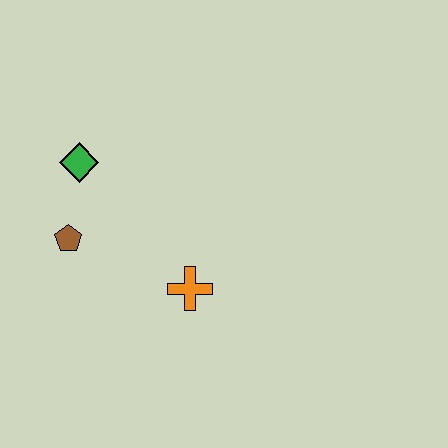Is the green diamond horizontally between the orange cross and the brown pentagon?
Yes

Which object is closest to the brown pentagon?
The green diamond is closest to the brown pentagon.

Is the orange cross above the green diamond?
No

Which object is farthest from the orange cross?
The green diamond is farthest from the orange cross.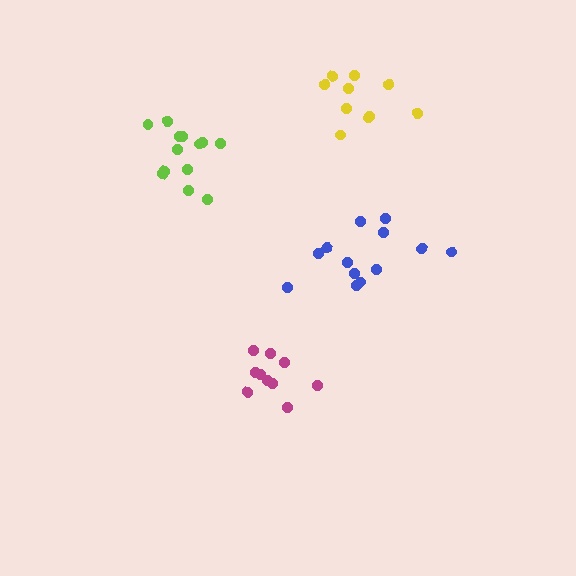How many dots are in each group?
Group 1: 10 dots, Group 2: 10 dots, Group 3: 13 dots, Group 4: 13 dots (46 total).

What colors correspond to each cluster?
The clusters are colored: magenta, yellow, blue, lime.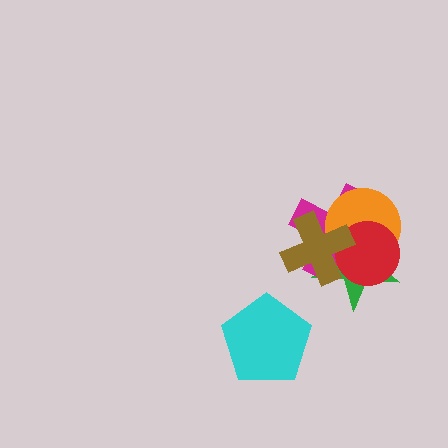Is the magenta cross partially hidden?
Yes, it is partially covered by another shape.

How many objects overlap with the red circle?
4 objects overlap with the red circle.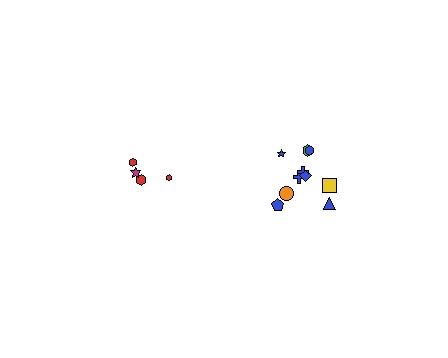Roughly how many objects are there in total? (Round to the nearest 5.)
Roughly 15 objects in total.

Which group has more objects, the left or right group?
The right group.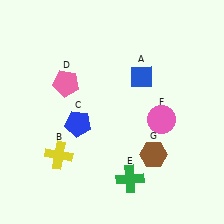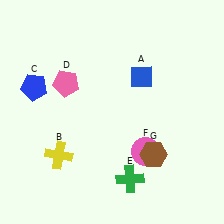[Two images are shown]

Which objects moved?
The objects that moved are: the blue pentagon (C), the pink circle (F).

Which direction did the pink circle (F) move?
The pink circle (F) moved down.